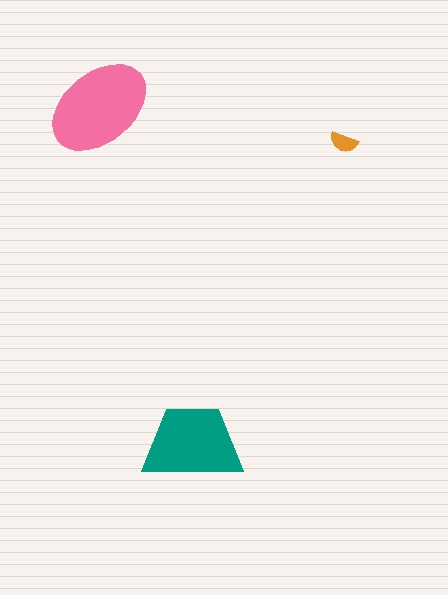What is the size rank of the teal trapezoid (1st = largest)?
2nd.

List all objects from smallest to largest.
The orange semicircle, the teal trapezoid, the pink ellipse.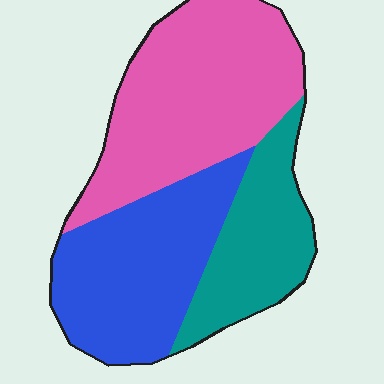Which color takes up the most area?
Pink, at roughly 45%.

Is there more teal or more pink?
Pink.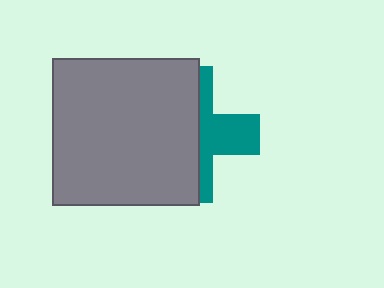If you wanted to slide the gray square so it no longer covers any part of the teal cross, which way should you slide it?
Slide it left — that is the most direct way to separate the two shapes.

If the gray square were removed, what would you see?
You would see the complete teal cross.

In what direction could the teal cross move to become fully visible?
The teal cross could move right. That would shift it out from behind the gray square entirely.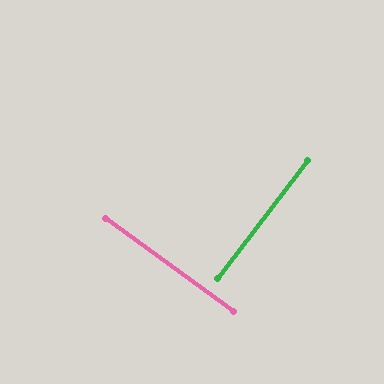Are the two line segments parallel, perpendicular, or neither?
Perpendicular — they meet at approximately 88°.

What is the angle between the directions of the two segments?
Approximately 88 degrees.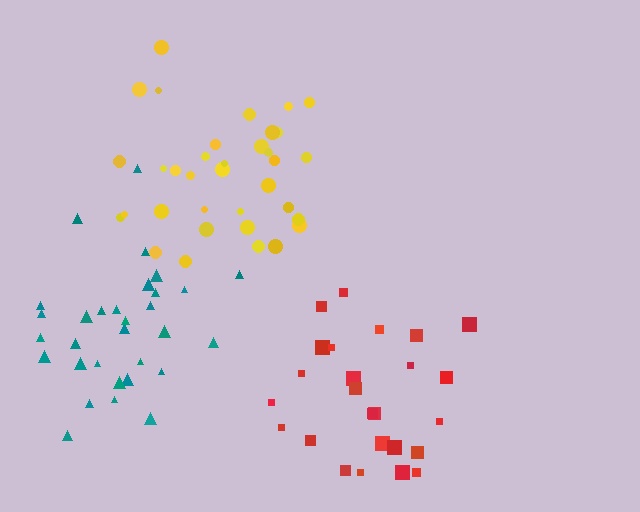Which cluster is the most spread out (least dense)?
Red.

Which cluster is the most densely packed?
Teal.